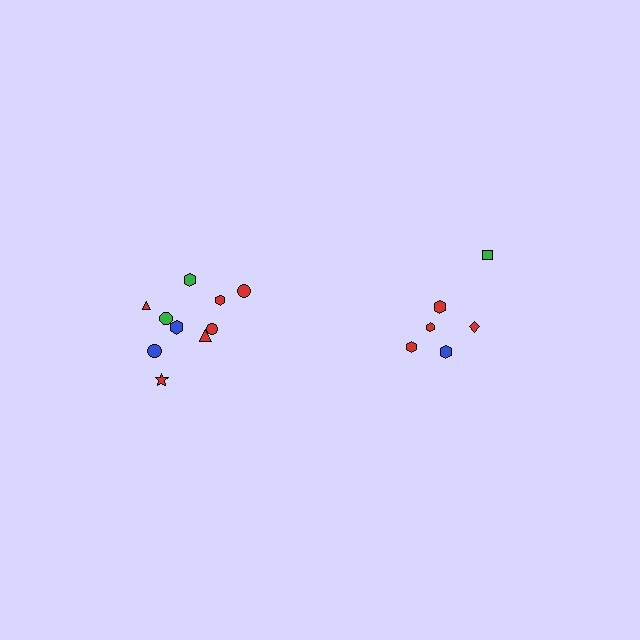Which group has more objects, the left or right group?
The left group.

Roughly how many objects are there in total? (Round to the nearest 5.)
Roughly 15 objects in total.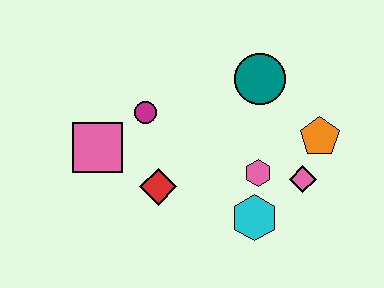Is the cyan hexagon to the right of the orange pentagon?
No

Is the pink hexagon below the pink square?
Yes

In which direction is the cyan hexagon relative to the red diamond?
The cyan hexagon is to the right of the red diamond.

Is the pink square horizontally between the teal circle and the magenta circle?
No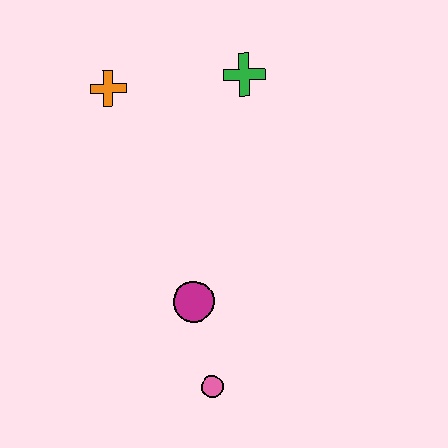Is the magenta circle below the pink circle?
No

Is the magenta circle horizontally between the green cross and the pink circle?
No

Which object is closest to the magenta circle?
The pink circle is closest to the magenta circle.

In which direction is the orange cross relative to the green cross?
The orange cross is to the left of the green cross.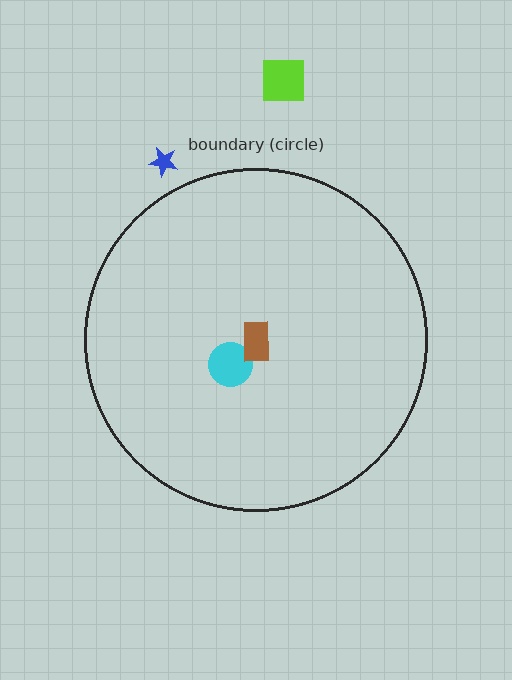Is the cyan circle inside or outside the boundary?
Inside.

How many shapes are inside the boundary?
2 inside, 2 outside.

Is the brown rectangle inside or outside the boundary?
Inside.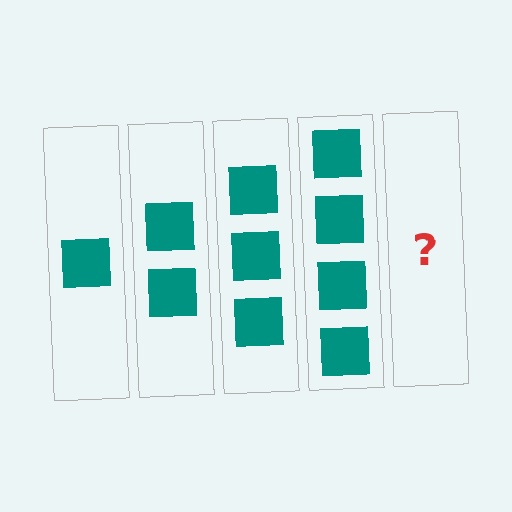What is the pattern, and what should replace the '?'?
The pattern is that each step adds one more square. The '?' should be 5 squares.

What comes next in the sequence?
The next element should be 5 squares.